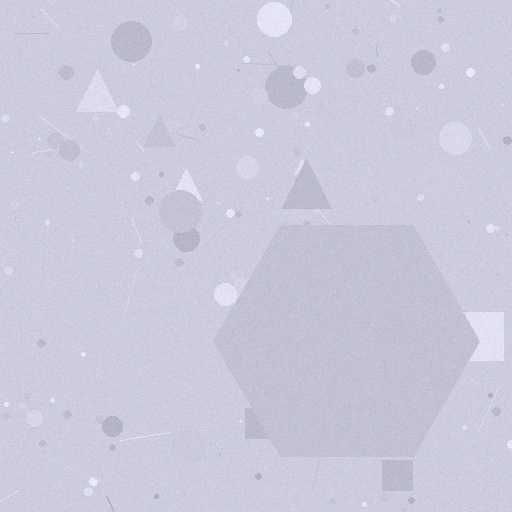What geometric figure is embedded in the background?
A hexagon is embedded in the background.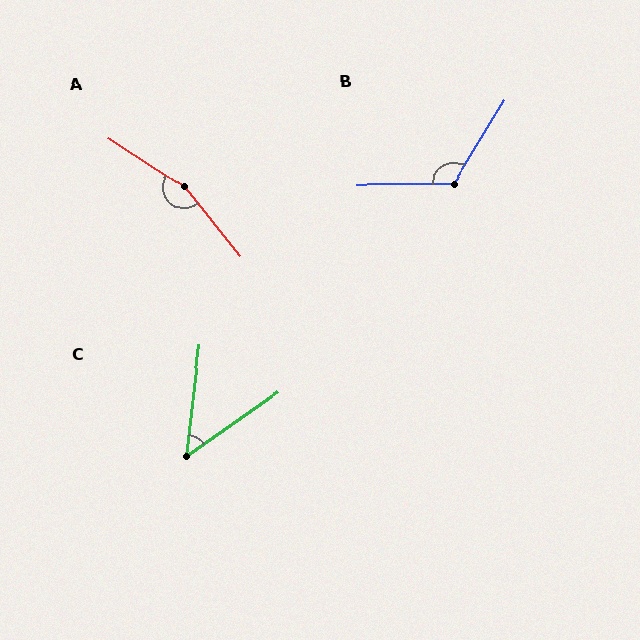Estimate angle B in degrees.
Approximately 123 degrees.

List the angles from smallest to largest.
C (48°), B (123°), A (162°).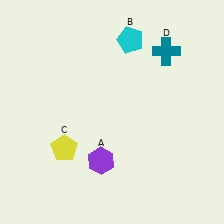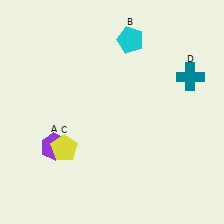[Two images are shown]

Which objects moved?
The objects that moved are: the purple hexagon (A), the teal cross (D).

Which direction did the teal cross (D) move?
The teal cross (D) moved down.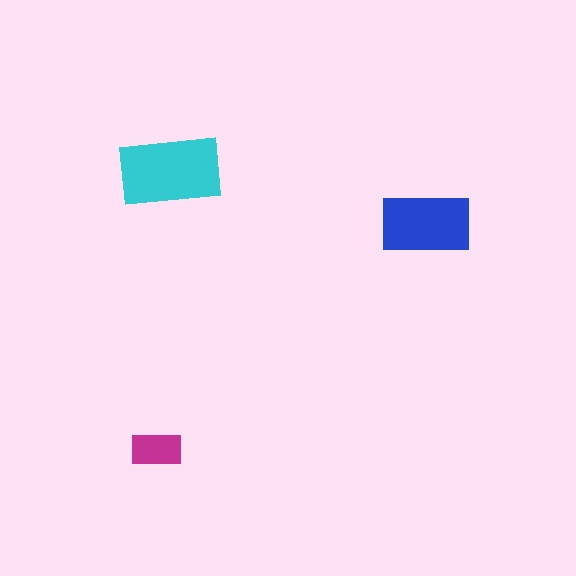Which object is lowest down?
The magenta rectangle is bottommost.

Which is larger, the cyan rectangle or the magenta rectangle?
The cyan one.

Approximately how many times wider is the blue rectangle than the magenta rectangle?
About 2 times wider.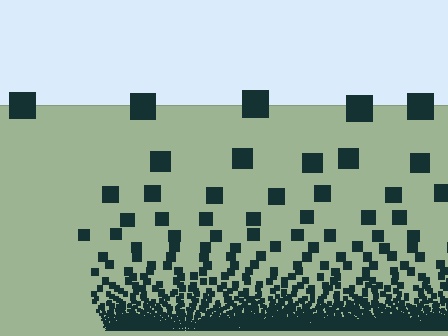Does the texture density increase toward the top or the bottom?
Density increases toward the bottom.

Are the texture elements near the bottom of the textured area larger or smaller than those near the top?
Smaller. The gradient is inverted — elements near the bottom are smaller and denser.